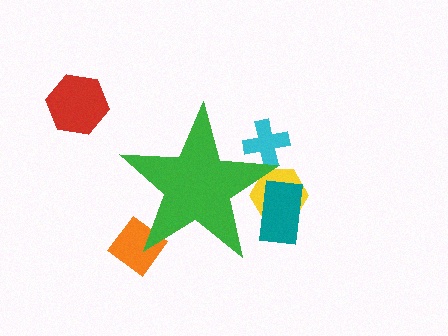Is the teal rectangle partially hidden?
Yes, the teal rectangle is partially hidden behind the green star.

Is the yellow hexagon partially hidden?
Yes, the yellow hexagon is partially hidden behind the green star.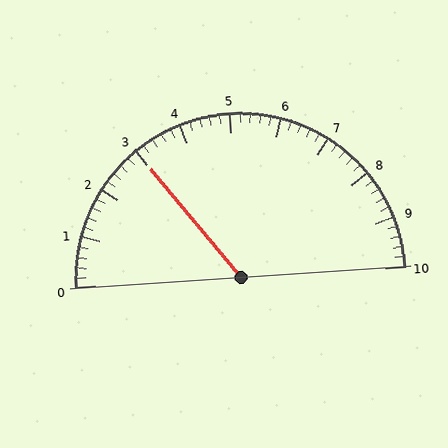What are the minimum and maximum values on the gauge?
The gauge ranges from 0 to 10.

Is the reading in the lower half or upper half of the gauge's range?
The reading is in the lower half of the range (0 to 10).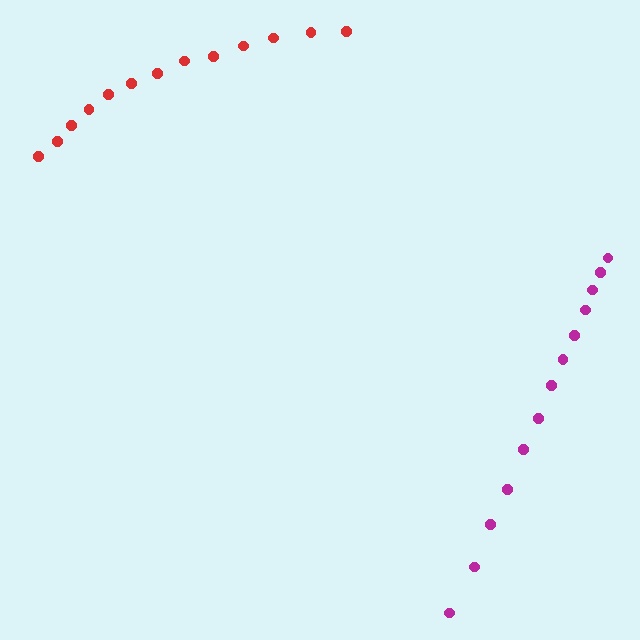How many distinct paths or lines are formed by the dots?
There are 2 distinct paths.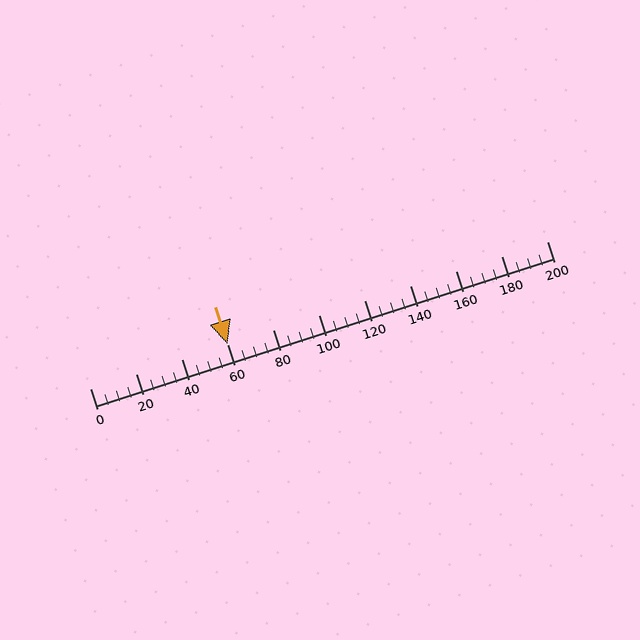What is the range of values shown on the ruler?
The ruler shows values from 0 to 200.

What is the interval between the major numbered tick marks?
The major tick marks are spaced 20 units apart.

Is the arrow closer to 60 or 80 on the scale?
The arrow is closer to 60.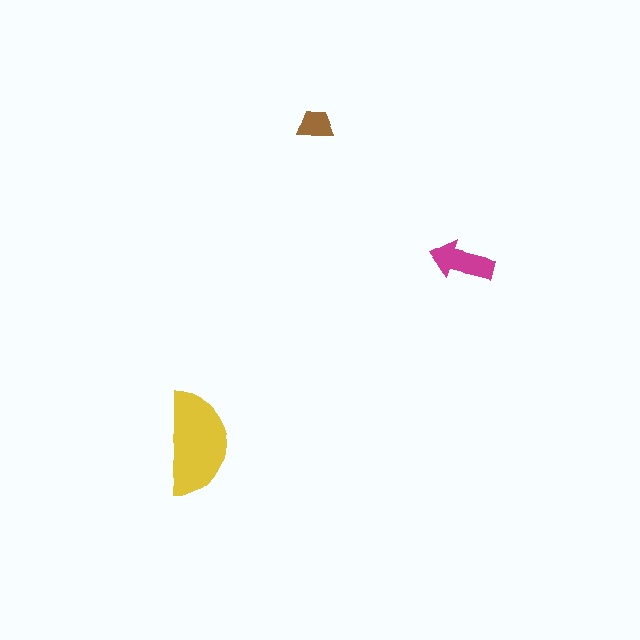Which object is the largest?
The yellow semicircle.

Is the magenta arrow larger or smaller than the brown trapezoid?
Larger.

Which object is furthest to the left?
The yellow semicircle is leftmost.